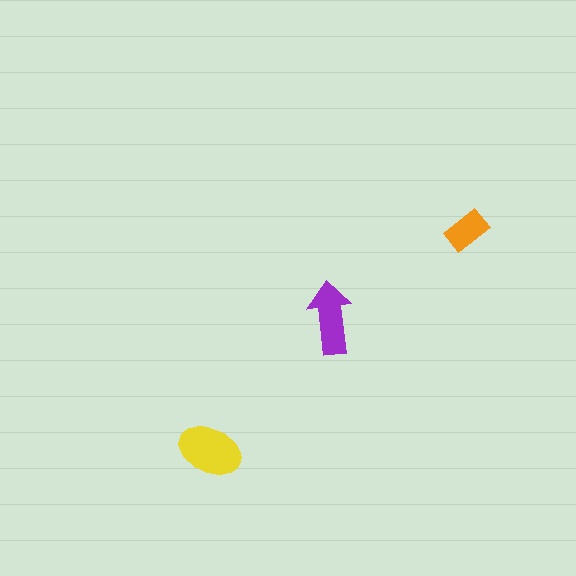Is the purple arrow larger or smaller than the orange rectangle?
Larger.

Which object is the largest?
The yellow ellipse.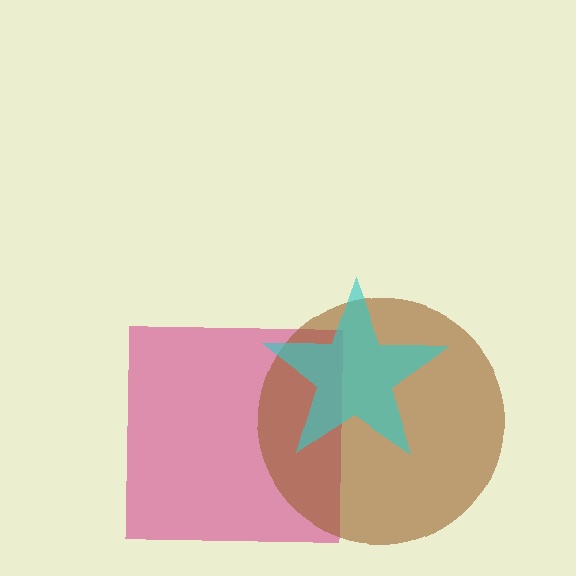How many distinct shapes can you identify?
There are 3 distinct shapes: a magenta square, a brown circle, a cyan star.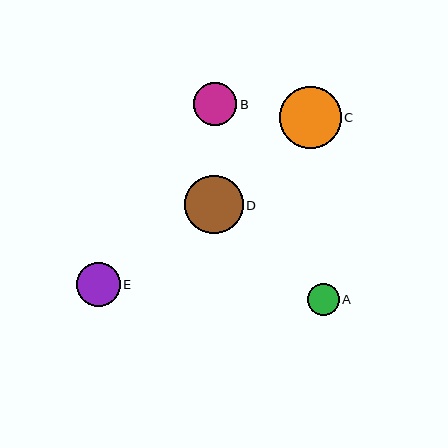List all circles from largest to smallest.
From largest to smallest: C, D, E, B, A.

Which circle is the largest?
Circle C is the largest with a size of approximately 61 pixels.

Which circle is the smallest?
Circle A is the smallest with a size of approximately 32 pixels.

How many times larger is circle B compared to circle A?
Circle B is approximately 1.3 times the size of circle A.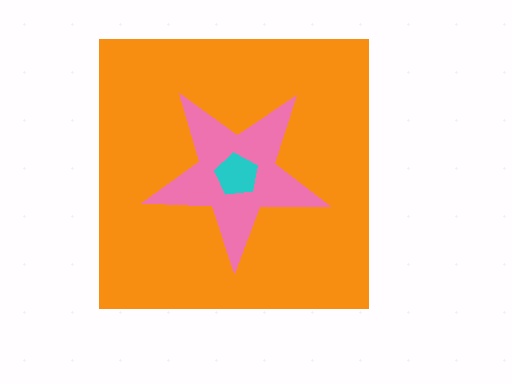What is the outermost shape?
The orange square.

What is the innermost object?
The cyan pentagon.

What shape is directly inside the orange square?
The pink star.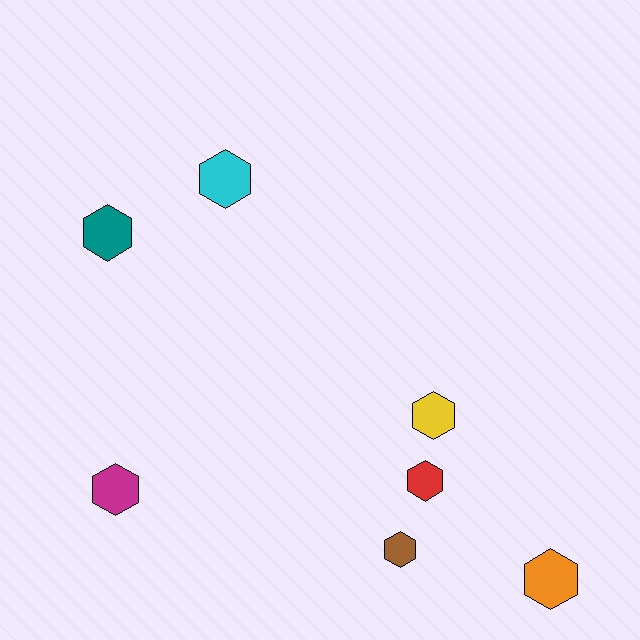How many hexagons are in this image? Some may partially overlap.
There are 7 hexagons.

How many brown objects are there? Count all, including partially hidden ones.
There is 1 brown object.